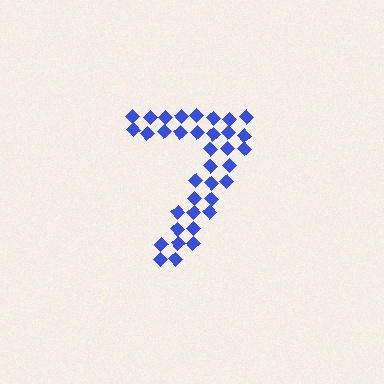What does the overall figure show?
The overall figure shows the digit 7.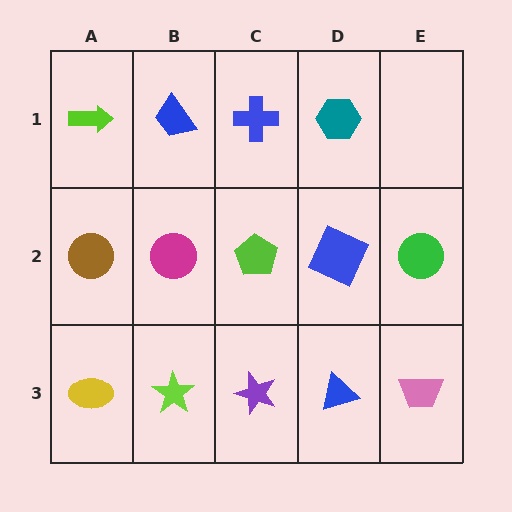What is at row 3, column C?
A purple star.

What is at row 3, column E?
A pink trapezoid.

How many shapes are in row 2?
5 shapes.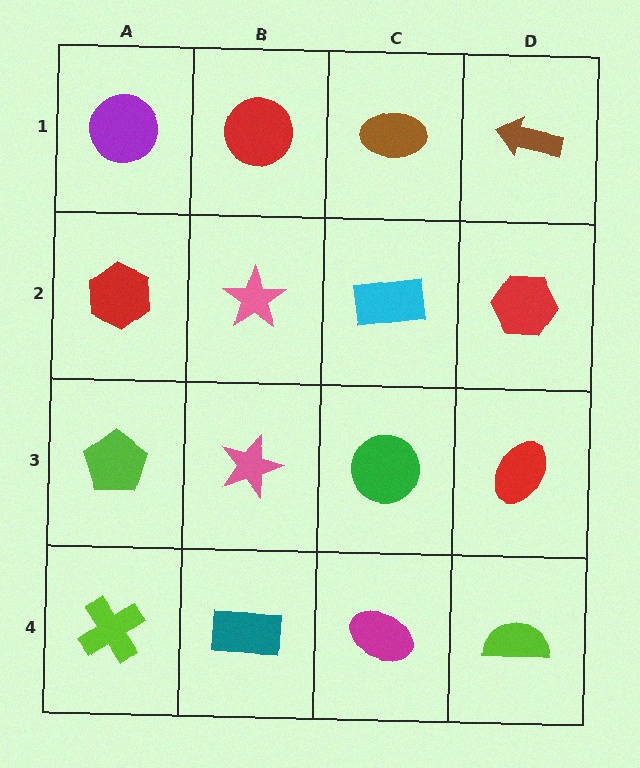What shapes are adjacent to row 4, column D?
A red ellipse (row 3, column D), a magenta ellipse (row 4, column C).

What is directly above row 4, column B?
A pink star.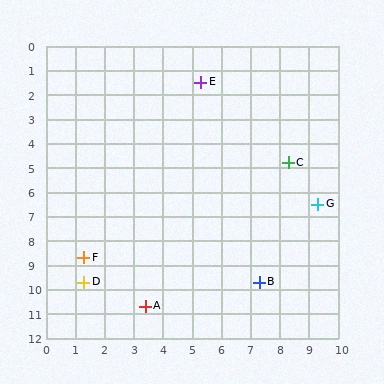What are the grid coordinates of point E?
Point E is at approximately (5.3, 1.5).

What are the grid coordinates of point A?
Point A is at approximately (3.4, 10.7).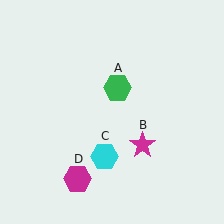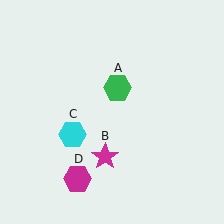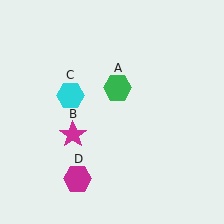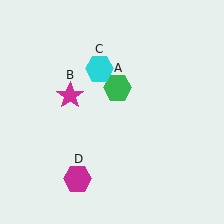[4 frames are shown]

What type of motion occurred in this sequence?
The magenta star (object B), cyan hexagon (object C) rotated clockwise around the center of the scene.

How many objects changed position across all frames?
2 objects changed position: magenta star (object B), cyan hexagon (object C).